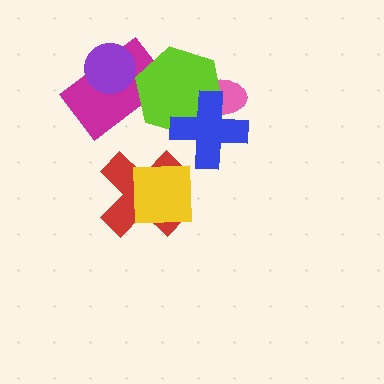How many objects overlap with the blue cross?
2 objects overlap with the blue cross.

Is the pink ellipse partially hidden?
Yes, it is partially covered by another shape.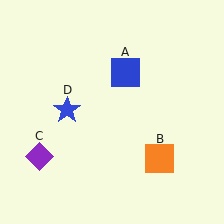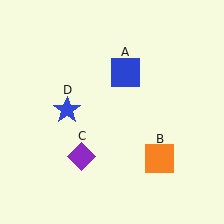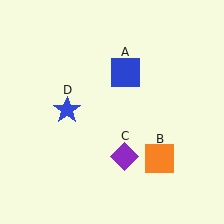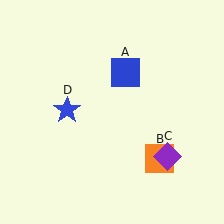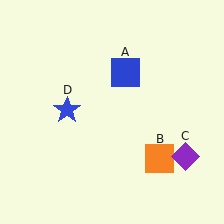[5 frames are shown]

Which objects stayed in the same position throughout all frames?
Blue square (object A) and orange square (object B) and blue star (object D) remained stationary.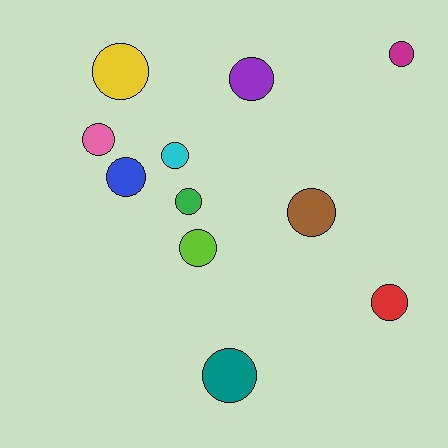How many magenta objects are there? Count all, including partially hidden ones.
There is 1 magenta object.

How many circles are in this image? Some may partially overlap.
There are 11 circles.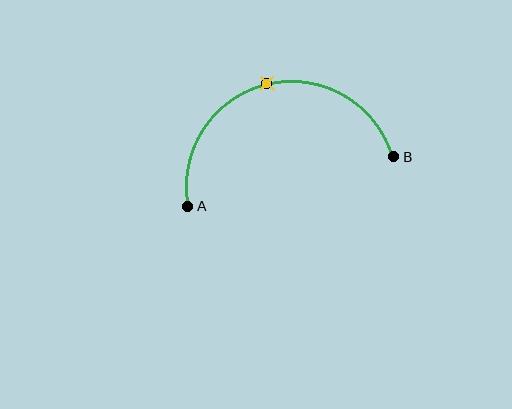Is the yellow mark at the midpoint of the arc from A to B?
Yes. The yellow mark lies on the arc at equal arc-length from both A and B — it is the arc midpoint.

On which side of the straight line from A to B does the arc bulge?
The arc bulges above the straight line connecting A and B.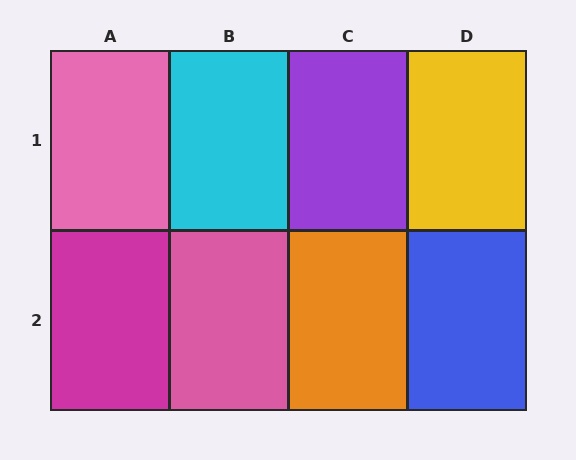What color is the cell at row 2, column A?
Magenta.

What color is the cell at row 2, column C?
Orange.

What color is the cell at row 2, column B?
Pink.